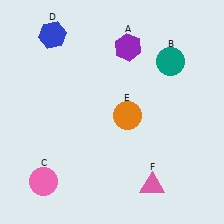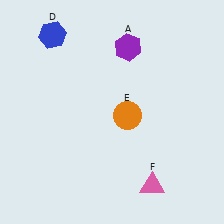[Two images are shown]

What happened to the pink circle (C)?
The pink circle (C) was removed in Image 2. It was in the bottom-left area of Image 1.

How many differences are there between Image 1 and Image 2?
There are 2 differences between the two images.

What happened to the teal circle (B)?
The teal circle (B) was removed in Image 2. It was in the top-right area of Image 1.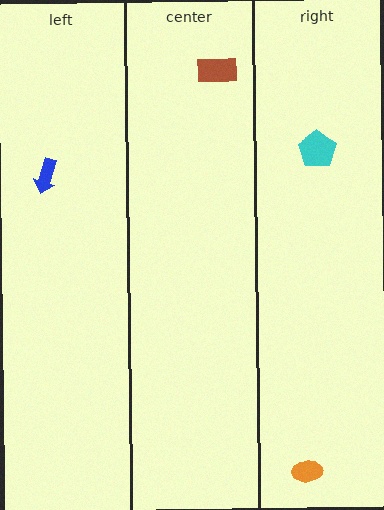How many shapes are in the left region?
1.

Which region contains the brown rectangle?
The center region.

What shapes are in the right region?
The cyan pentagon, the orange ellipse.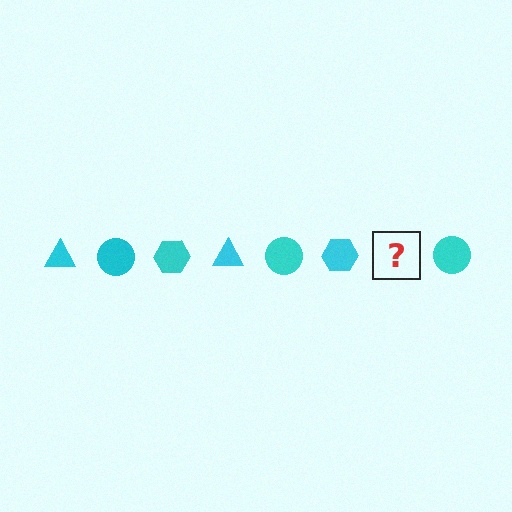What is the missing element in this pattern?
The missing element is a cyan triangle.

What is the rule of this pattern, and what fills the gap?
The rule is that the pattern cycles through triangle, circle, hexagon shapes in cyan. The gap should be filled with a cyan triangle.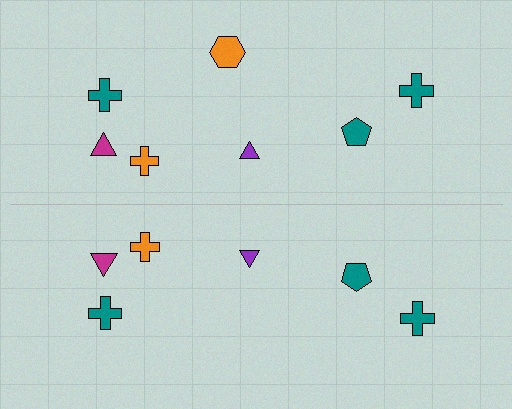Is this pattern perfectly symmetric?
No, the pattern is not perfectly symmetric. A orange hexagon is missing from the bottom side.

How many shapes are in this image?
There are 13 shapes in this image.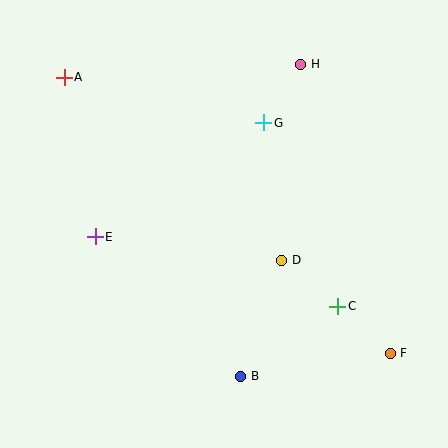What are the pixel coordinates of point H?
Point H is at (301, 64).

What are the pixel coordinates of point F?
Point F is at (390, 353).